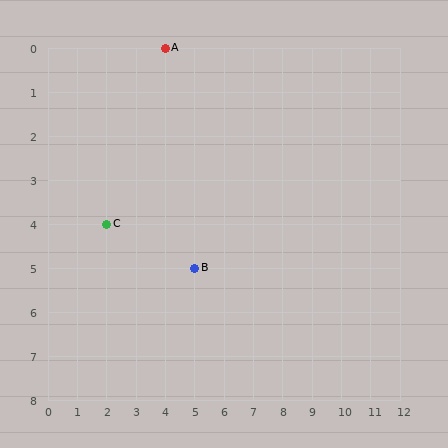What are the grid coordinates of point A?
Point A is at grid coordinates (4, 0).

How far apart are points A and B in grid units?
Points A and B are 1 column and 5 rows apart (about 5.1 grid units diagonally).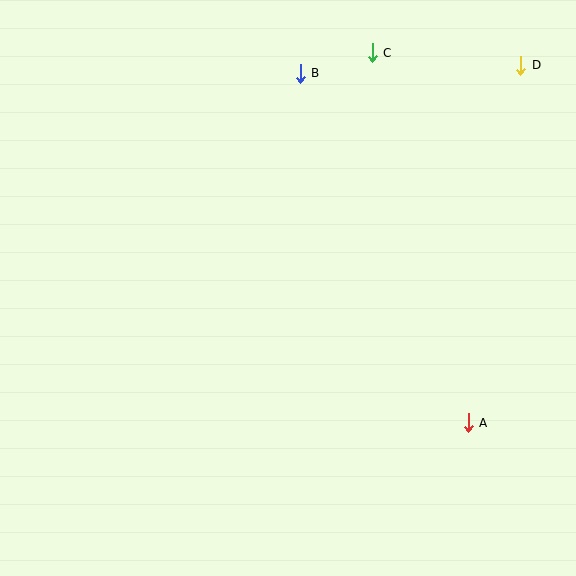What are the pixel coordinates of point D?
Point D is at (521, 65).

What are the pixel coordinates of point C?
Point C is at (372, 53).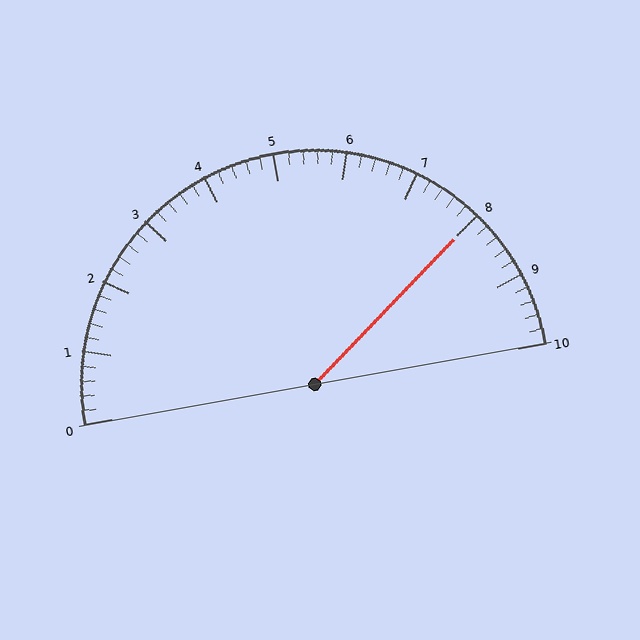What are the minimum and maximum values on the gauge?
The gauge ranges from 0 to 10.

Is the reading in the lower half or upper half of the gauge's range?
The reading is in the upper half of the range (0 to 10).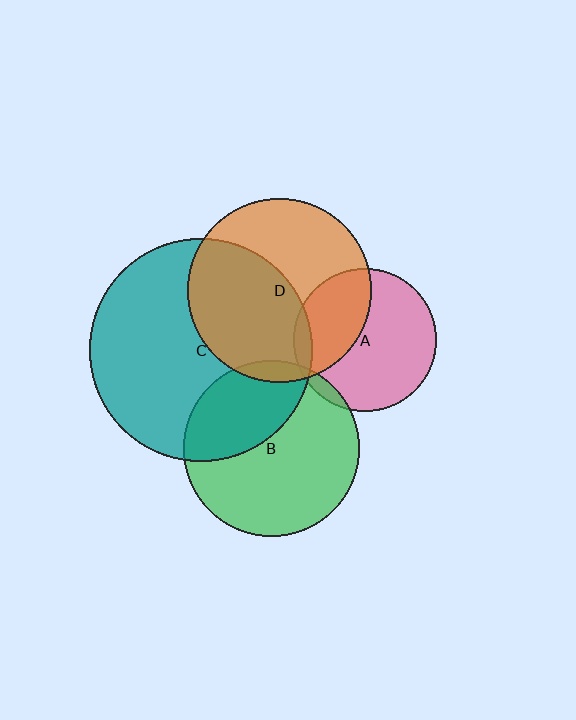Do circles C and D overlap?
Yes.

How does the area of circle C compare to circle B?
Approximately 1.6 times.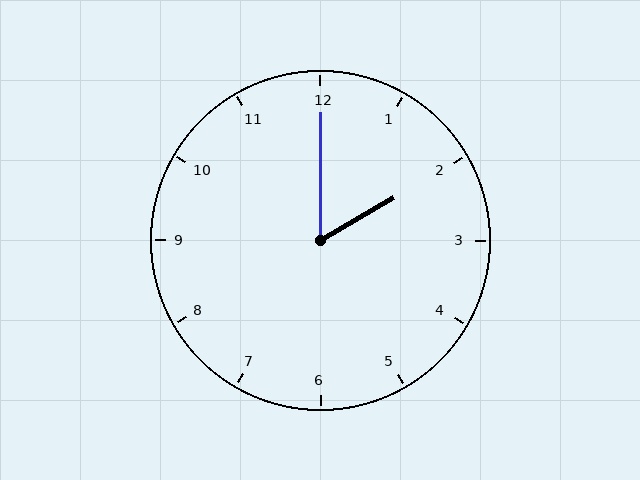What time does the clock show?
2:00.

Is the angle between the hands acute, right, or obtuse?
It is acute.